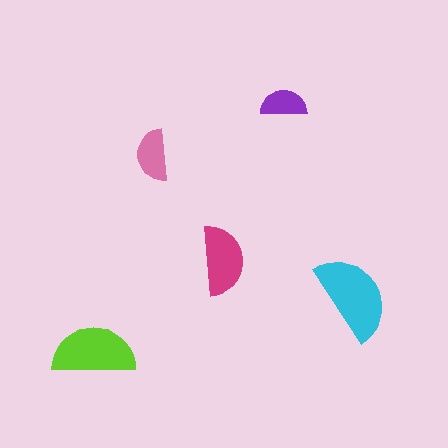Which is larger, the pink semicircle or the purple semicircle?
The pink one.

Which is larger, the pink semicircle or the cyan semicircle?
The cyan one.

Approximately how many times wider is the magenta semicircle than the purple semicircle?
About 1.5 times wider.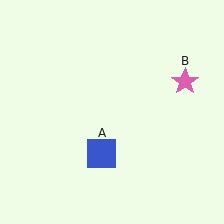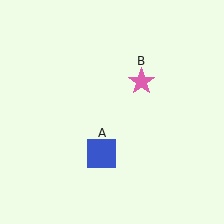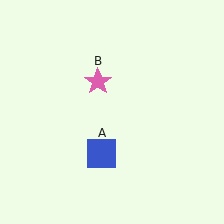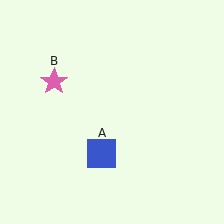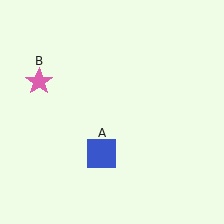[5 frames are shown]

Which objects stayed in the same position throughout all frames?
Blue square (object A) remained stationary.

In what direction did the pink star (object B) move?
The pink star (object B) moved left.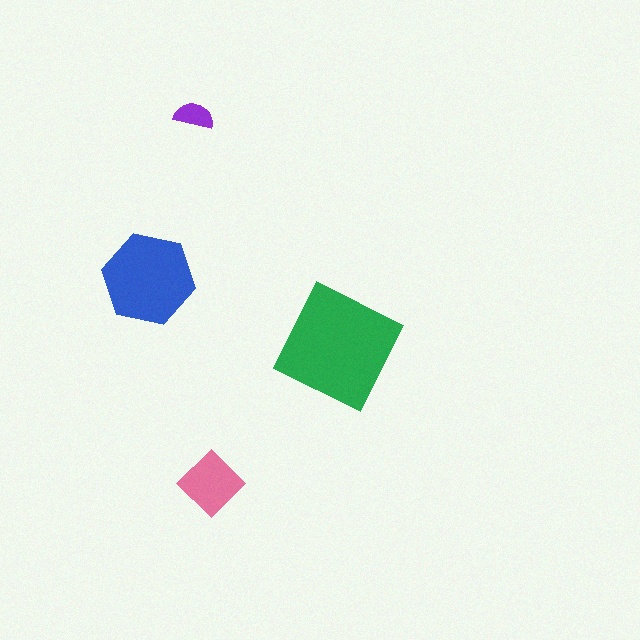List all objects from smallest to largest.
The purple semicircle, the pink diamond, the blue hexagon, the green square.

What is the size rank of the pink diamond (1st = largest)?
3rd.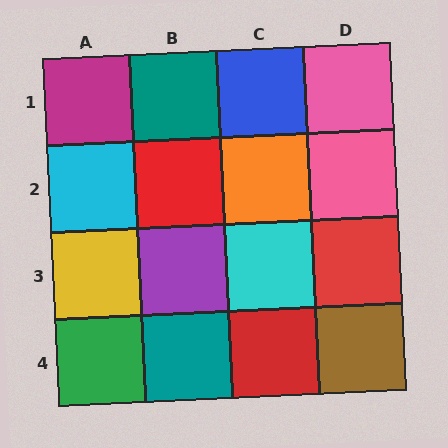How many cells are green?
1 cell is green.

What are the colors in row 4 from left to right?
Green, teal, red, brown.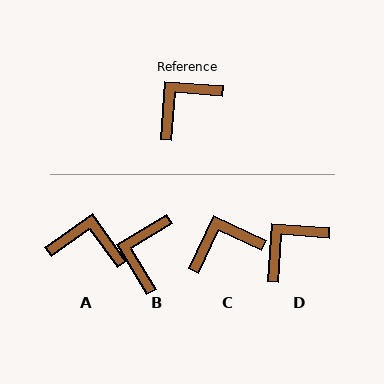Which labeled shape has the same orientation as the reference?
D.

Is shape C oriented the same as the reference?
No, it is off by about 21 degrees.